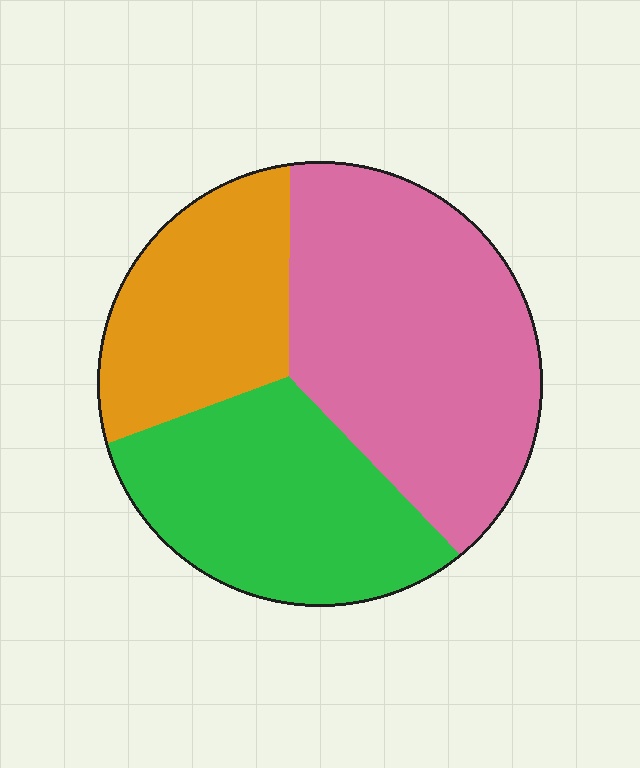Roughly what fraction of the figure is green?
Green covers around 30% of the figure.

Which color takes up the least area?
Orange, at roughly 25%.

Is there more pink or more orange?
Pink.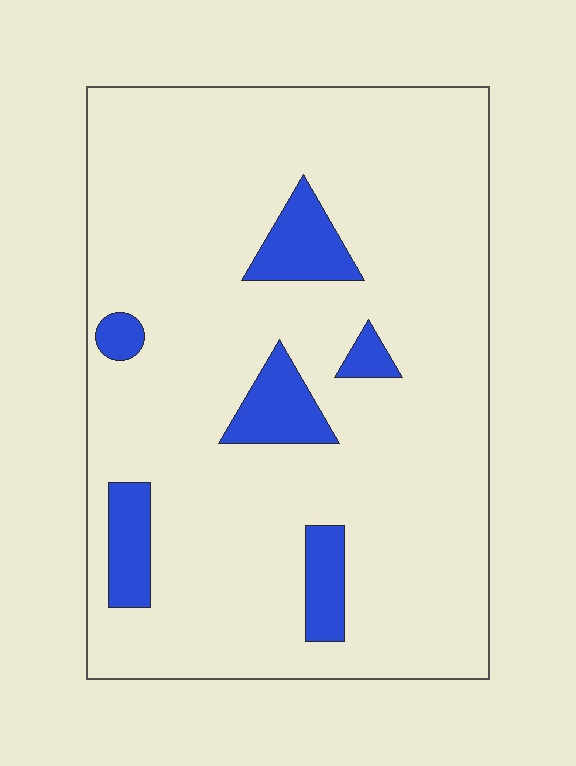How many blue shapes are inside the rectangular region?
6.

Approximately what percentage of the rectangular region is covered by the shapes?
Approximately 10%.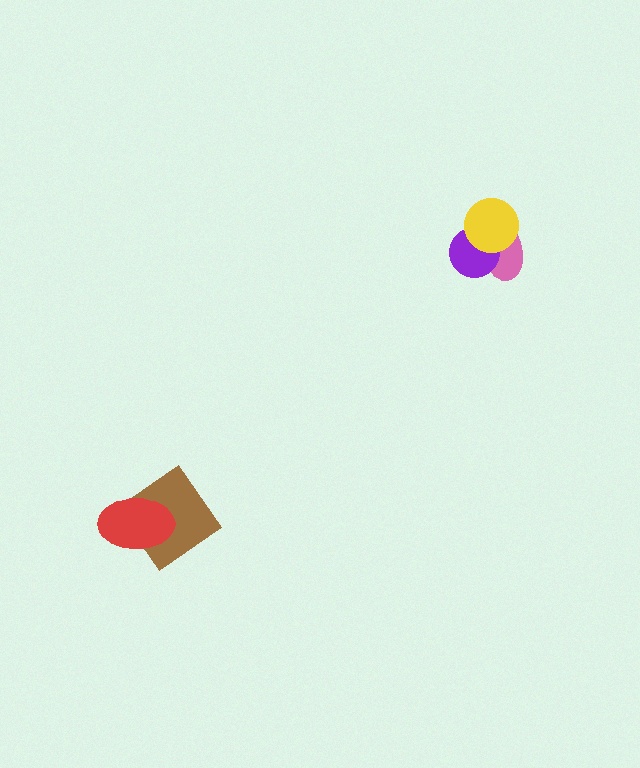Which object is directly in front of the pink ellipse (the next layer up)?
The purple circle is directly in front of the pink ellipse.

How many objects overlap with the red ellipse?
1 object overlaps with the red ellipse.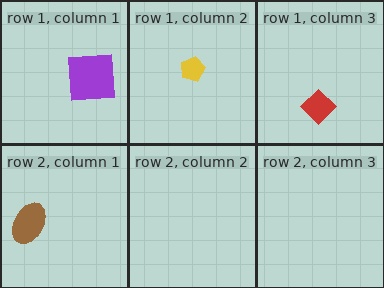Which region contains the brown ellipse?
The row 2, column 1 region.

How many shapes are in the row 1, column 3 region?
1.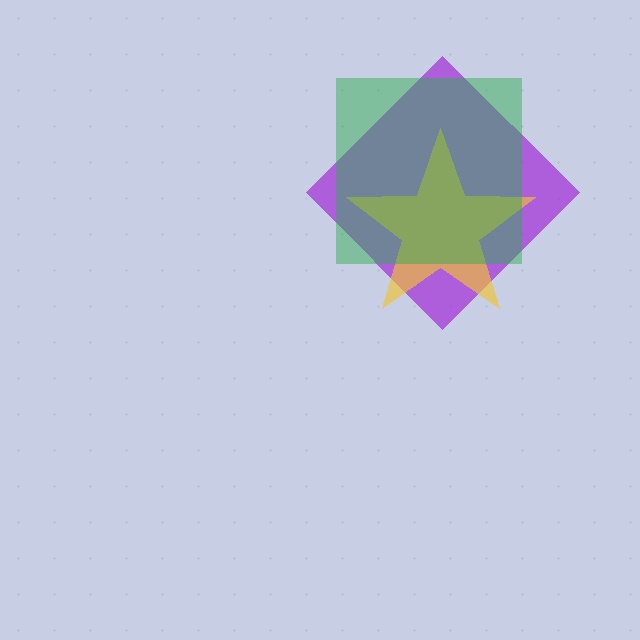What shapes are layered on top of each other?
The layered shapes are: a purple diamond, a yellow star, a green square.